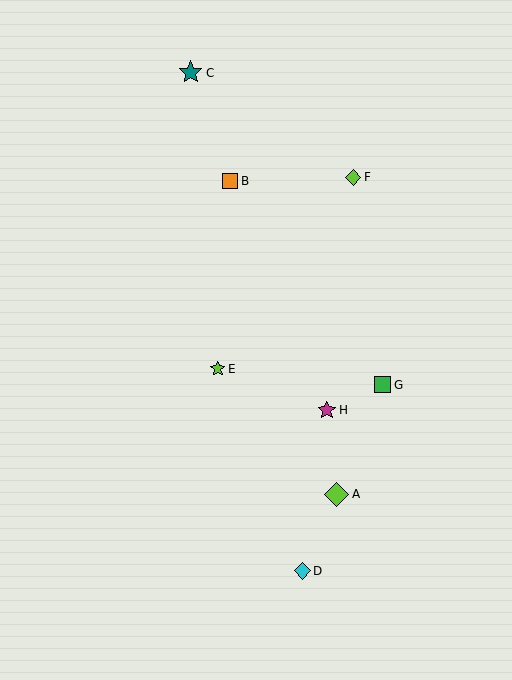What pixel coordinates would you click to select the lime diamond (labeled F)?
Click at (353, 177) to select the lime diamond F.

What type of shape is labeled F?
Shape F is a lime diamond.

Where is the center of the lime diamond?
The center of the lime diamond is at (353, 177).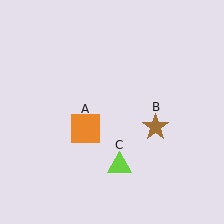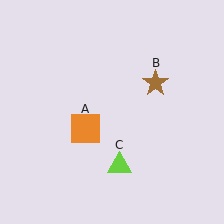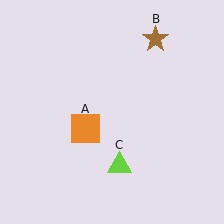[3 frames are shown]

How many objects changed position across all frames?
1 object changed position: brown star (object B).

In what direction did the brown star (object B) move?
The brown star (object B) moved up.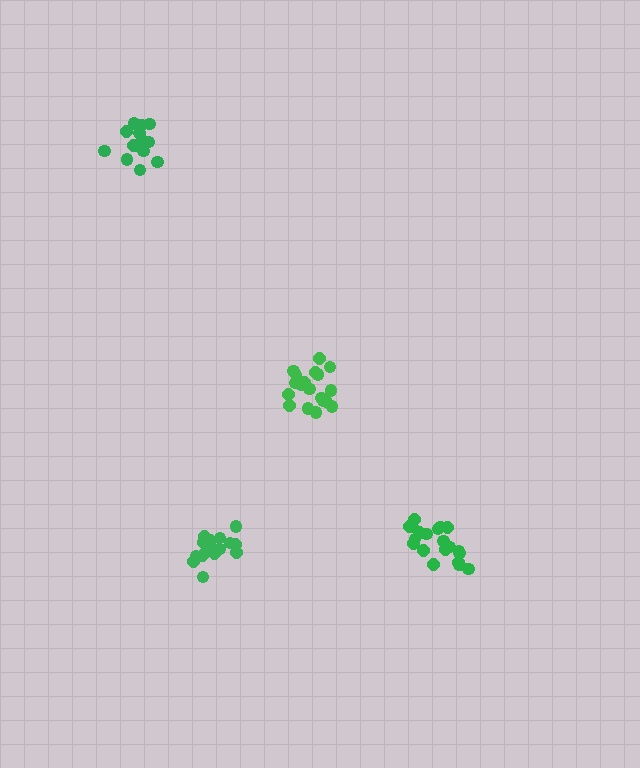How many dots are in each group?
Group 1: 15 dots, Group 2: 19 dots, Group 3: 17 dots, Group 4: 20 dots (71 total).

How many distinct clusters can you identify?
There are 4 distinct clusters.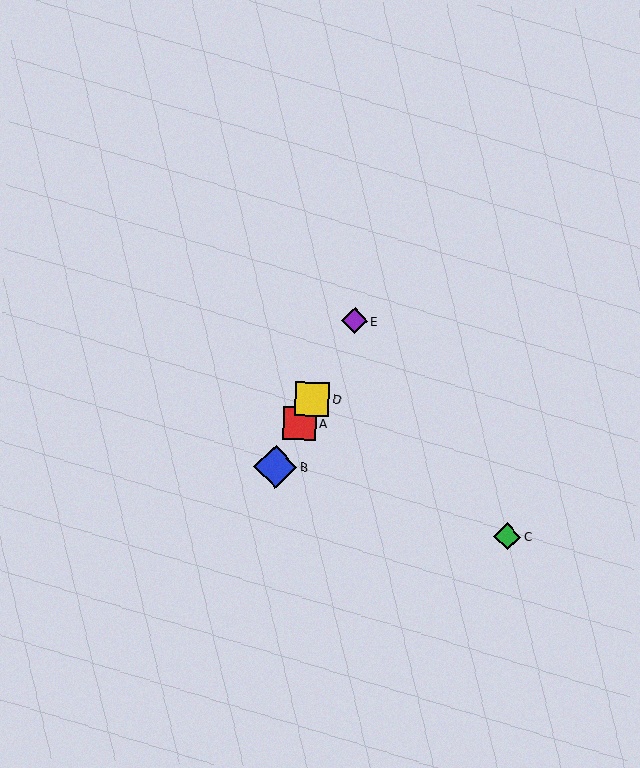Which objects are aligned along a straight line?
Objects A, B, D, E are aligned along a straight line.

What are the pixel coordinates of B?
Object B is at (275, 467).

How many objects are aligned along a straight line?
4 objects (A, B, D, E) are aligned along a straight line.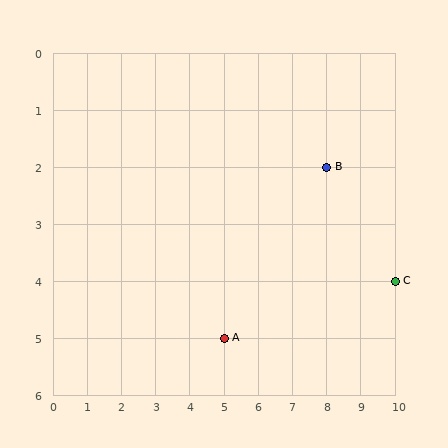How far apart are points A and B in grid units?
Points A and B are 3 columns and 3 rows apart (about 4.2 grid units diagonally).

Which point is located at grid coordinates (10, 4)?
Point C is at (10, 4).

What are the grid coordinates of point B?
Point B is at grid coordinates (8, 2).